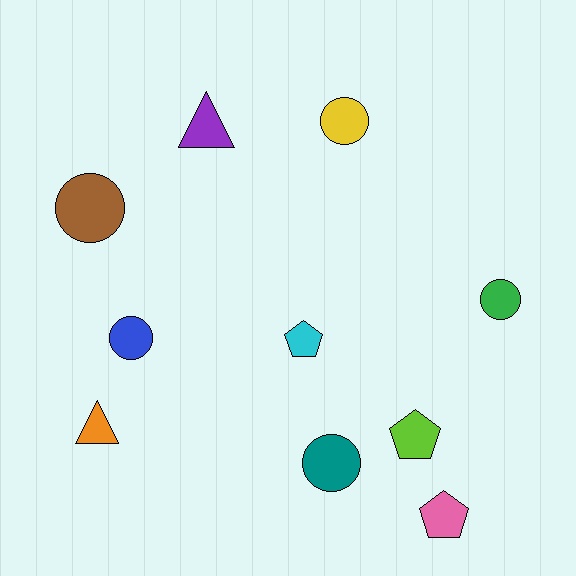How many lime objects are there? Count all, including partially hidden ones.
There is 1 lime object.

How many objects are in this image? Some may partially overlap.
There are 10 objects.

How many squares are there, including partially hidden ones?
There are no squares.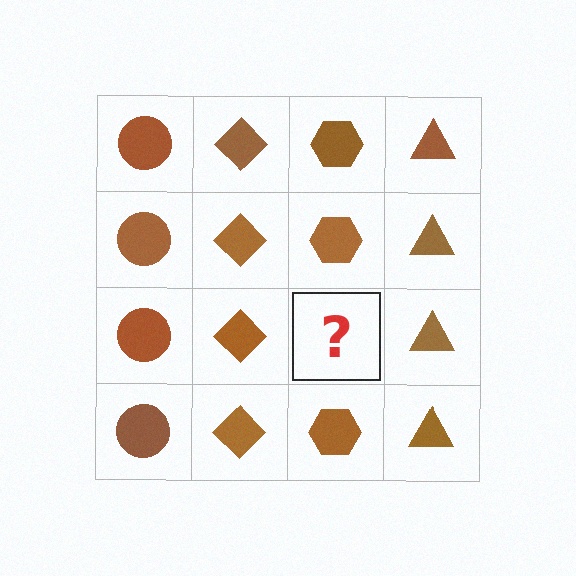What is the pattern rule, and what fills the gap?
The rule is that each column has a consistent shape. The gap should be filled with a brown hexagon.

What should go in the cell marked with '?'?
The missing cell should contain a brown hexagon.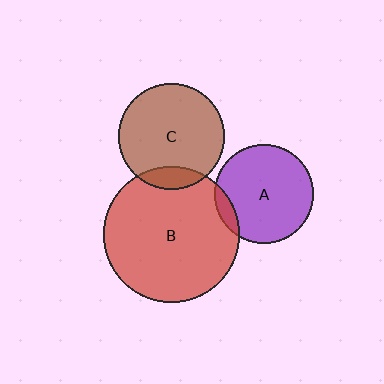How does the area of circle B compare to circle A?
Approximately 1.9 times.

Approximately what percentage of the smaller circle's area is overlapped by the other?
Approximately 10%.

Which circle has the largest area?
Circle B (red).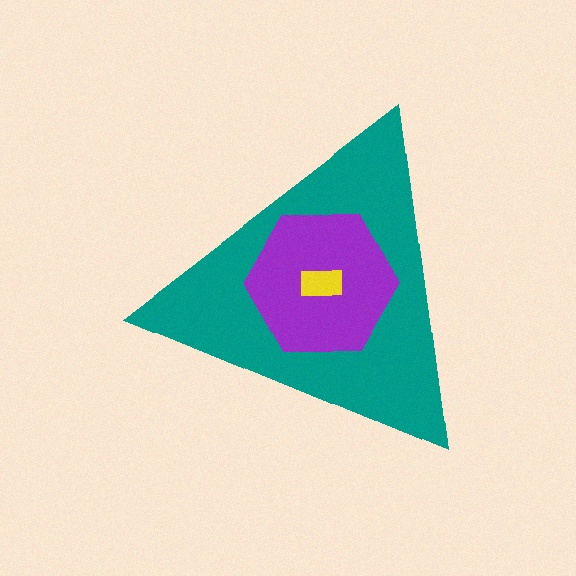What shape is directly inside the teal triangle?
The purple hexagon.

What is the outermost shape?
The teal triangle.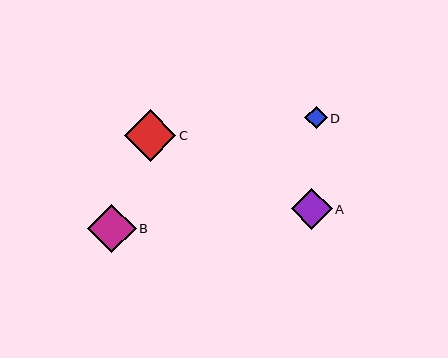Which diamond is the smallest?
Diamond D is the smallest with a size of approximately 23 pixels.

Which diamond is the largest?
Diamond C is the largest with a size of approximately 51 pixels.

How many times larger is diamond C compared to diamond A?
Diamond C is approximately 1.2 times the size of diamond A.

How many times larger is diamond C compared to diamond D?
Diamond C is approximately 2.3 times the size of diamond D.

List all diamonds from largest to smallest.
From largest to smallest: C, B, A, D.